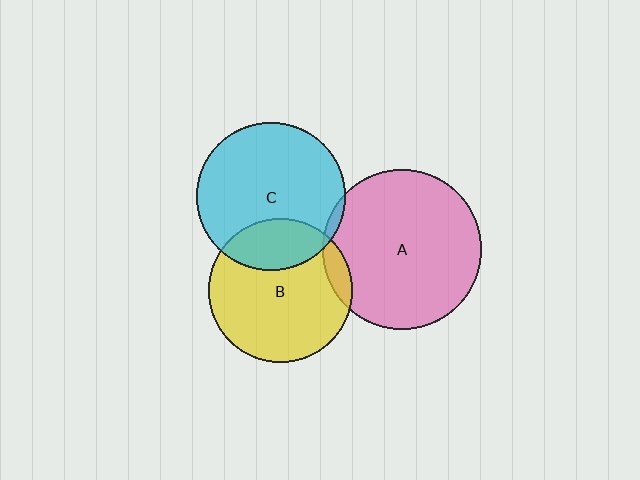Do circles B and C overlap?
Yes.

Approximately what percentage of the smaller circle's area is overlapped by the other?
Approximately 25%.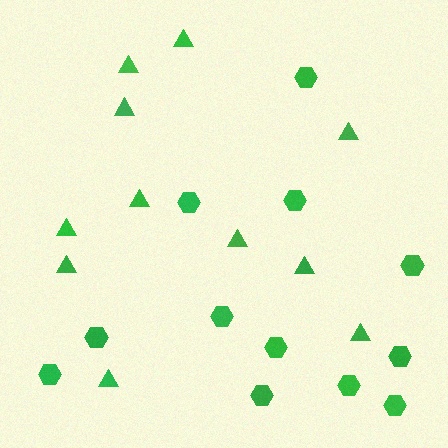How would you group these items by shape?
There are 2 groups: one group of hexagons (12) and one group of triangles (11).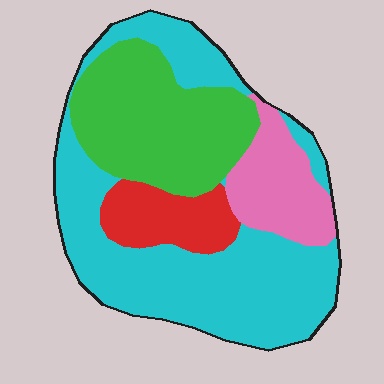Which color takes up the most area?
Cyan, at roughly 50%.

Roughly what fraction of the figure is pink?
Pink covers roughly 15% of the figure.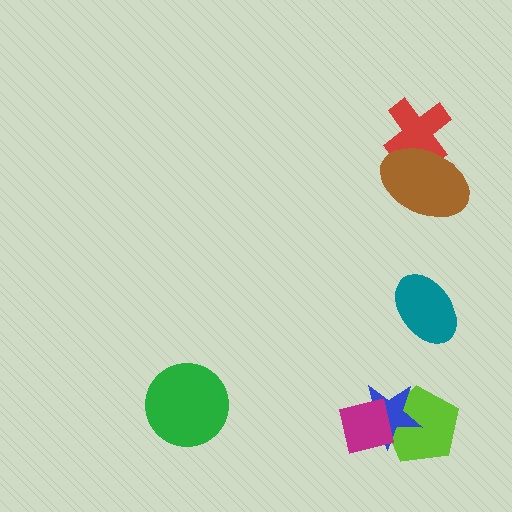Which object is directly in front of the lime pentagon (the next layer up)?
The blue star is directly in front of the lime pentagon.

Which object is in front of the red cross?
The brown ellipse is in front of the red cross.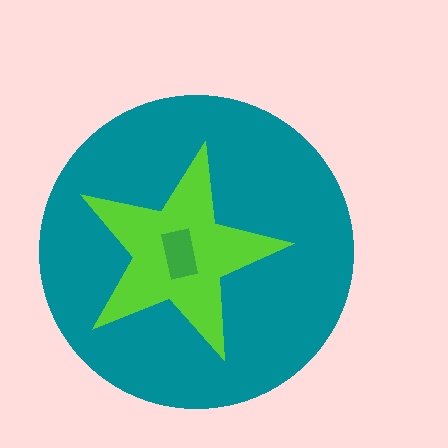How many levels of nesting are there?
3.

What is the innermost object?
The green rectangle.